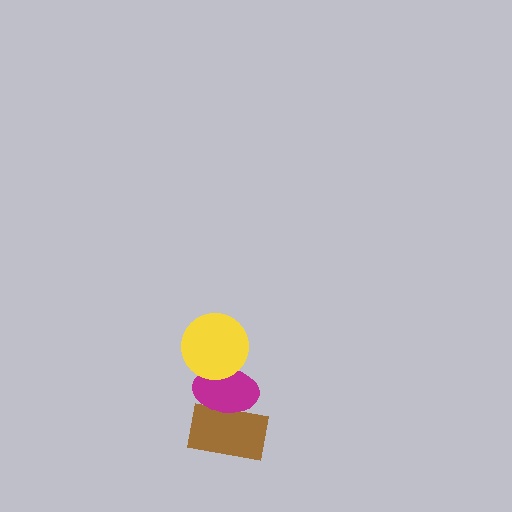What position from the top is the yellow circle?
The yellow circle is 1st from the top.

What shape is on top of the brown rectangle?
The magenta ellipse is on top of the brown rectangle.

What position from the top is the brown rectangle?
The brown rectangle is 3rd from the top.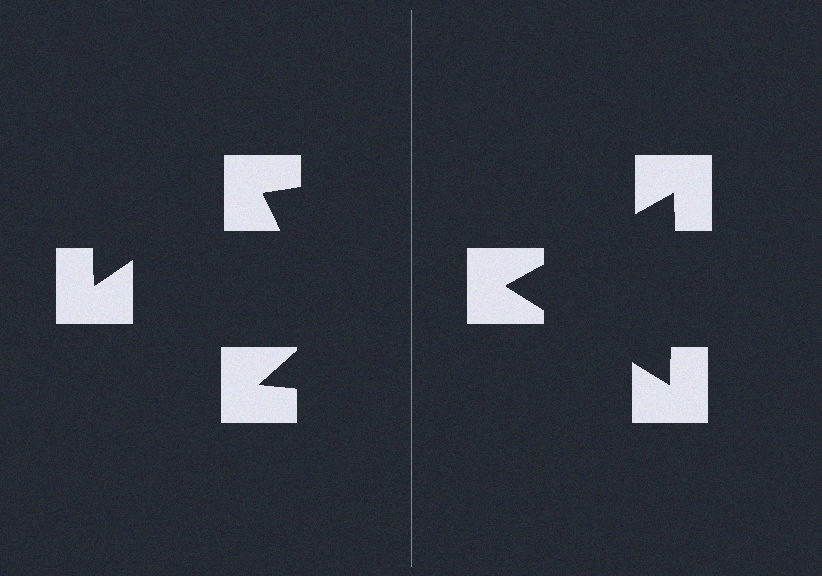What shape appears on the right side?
An illusory triangle.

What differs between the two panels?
The notched squares are positioned identically on both sides; only the wedge orientations differ. On the right they align to a triangle; on the left they are misaligned.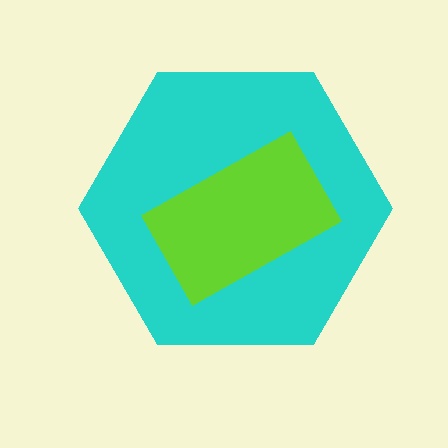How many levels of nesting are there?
2.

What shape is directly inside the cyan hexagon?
The lime rectangle.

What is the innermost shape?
The lime rectangle.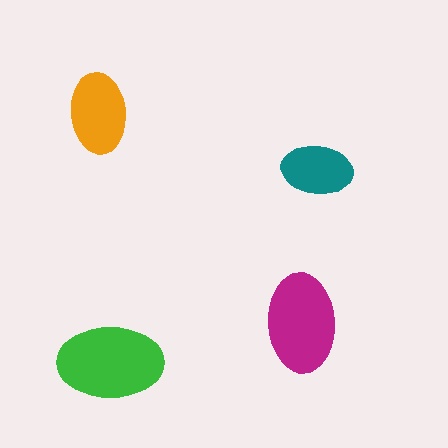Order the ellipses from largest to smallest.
the green one, the magenta one, the orange one, the teal one.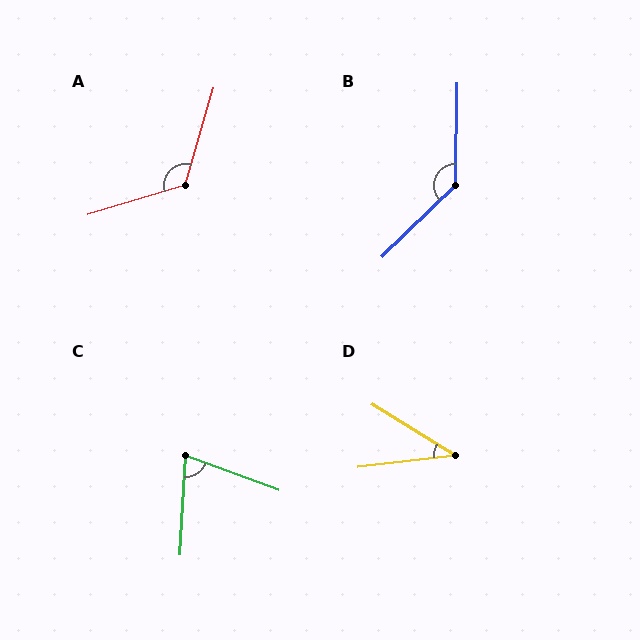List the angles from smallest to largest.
D (38°), C (73°), A (123°), B (135°).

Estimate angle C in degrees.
Approximately 73 degrees.